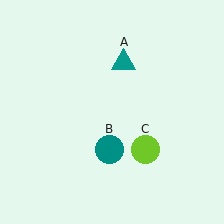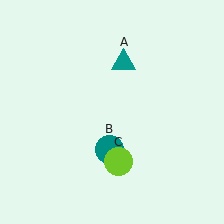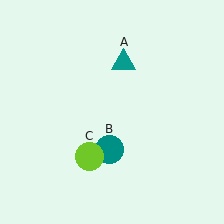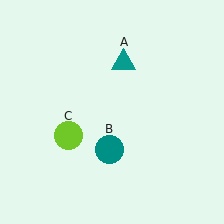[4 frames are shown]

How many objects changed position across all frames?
1 object changed position: lime circle (object C).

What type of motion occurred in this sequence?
The lime circle (object C) rotated clockwise around the center of the scene.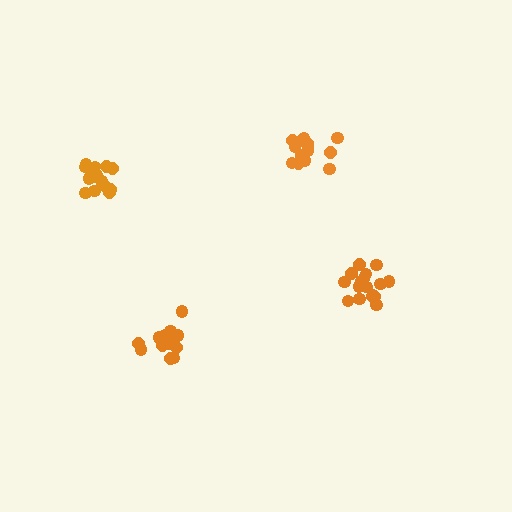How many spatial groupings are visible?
There are 4 spatial groupings.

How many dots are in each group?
Group 1: 15 dots, Group 2: 14 dots, Group 3: 14 dots, Group 4: 17 dots (60 total).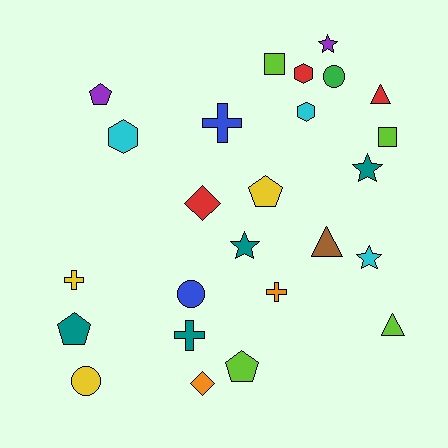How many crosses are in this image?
There are 4 crosses.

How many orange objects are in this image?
There are 2 orange objects.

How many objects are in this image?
There are 25 objects.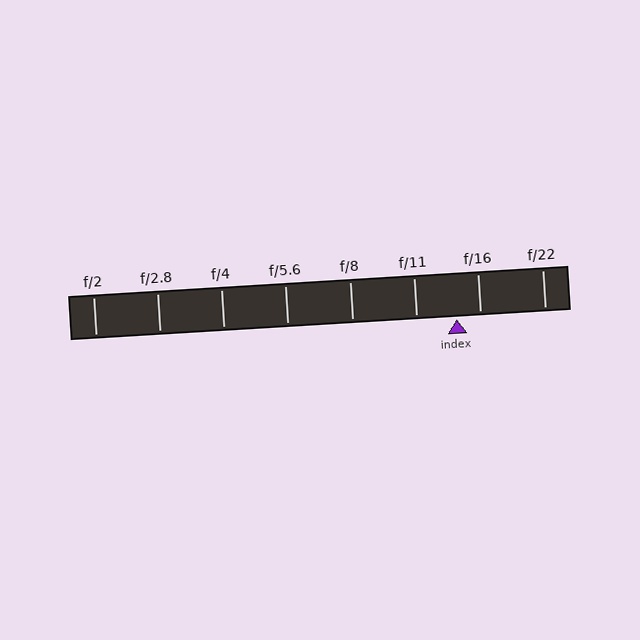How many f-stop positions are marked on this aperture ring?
There are 8 f-stop positions marked.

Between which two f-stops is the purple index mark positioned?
The index mark is between f/11 and f/16.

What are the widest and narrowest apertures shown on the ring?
The widest aperture shown is f/2 and the narrowest is f/22.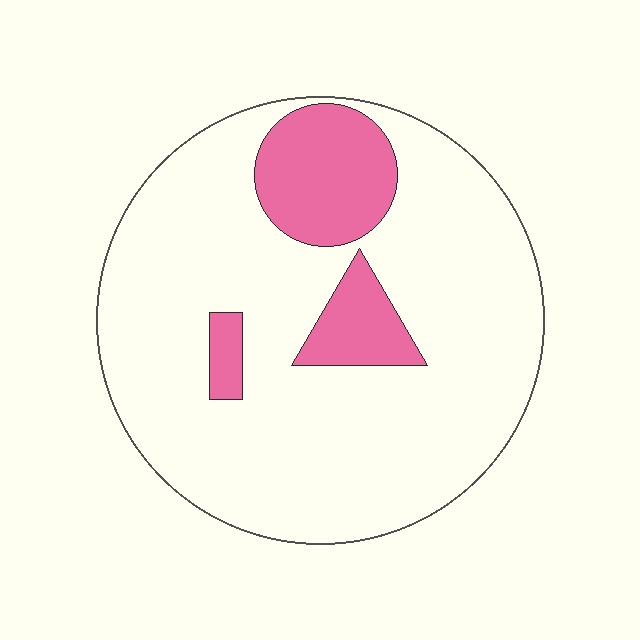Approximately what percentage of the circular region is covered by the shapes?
Approximately 15%.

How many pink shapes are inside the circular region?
3.